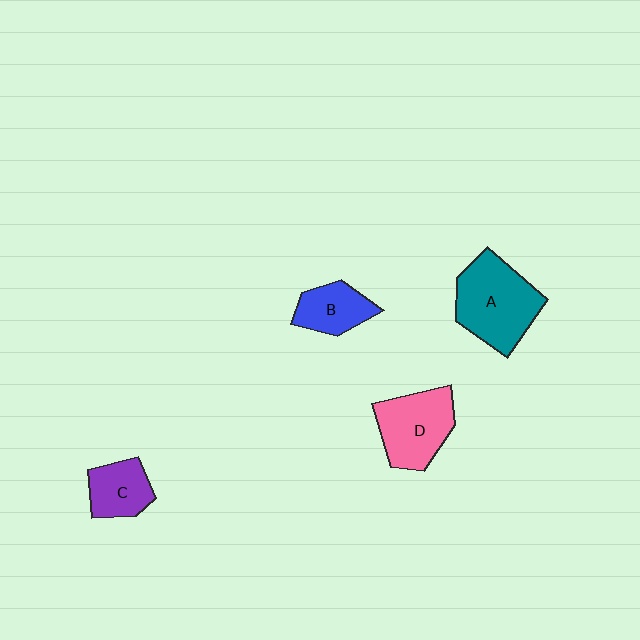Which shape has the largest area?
Shape A (teal).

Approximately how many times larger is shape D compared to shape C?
Approximately 1.6 times.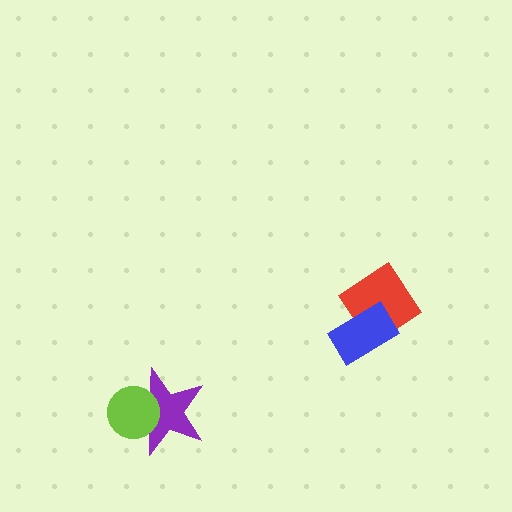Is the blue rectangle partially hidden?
No, no other shape covers it.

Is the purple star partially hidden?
Yes, it is partially covered by another shape.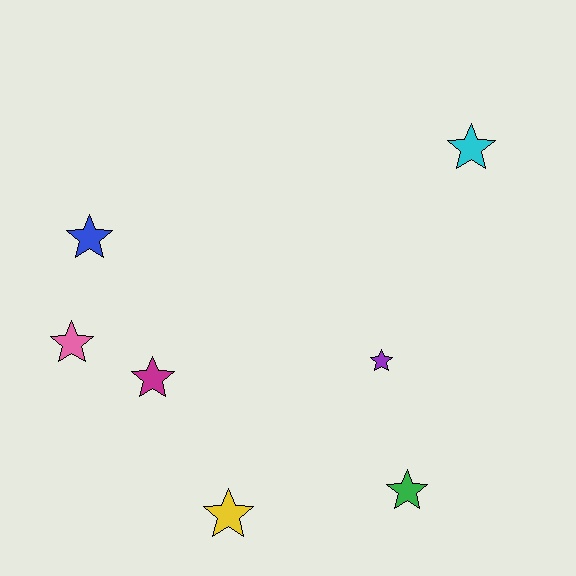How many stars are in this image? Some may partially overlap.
There are 7 stars.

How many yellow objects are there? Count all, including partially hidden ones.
There is 1 yellow object.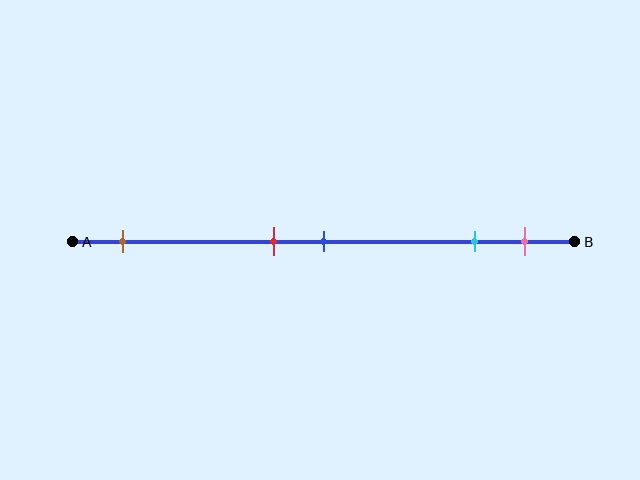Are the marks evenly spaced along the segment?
No, the marks are not evenly spaced.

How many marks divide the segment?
There are 5 marks dividing the segment.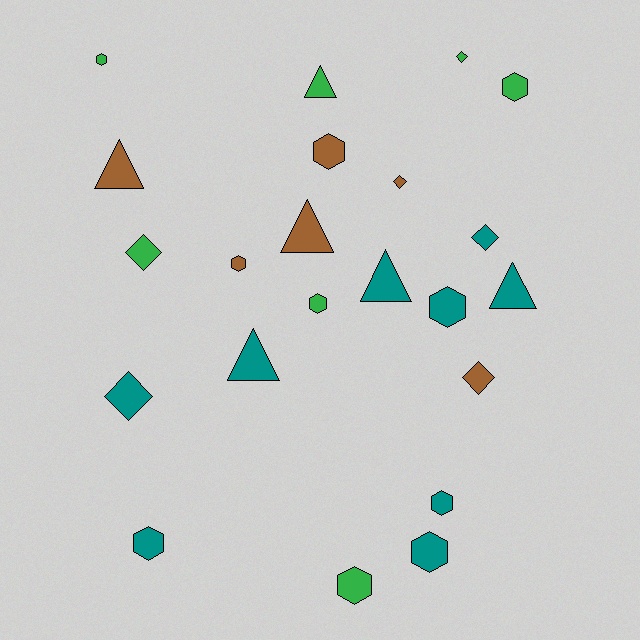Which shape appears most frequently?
Hexagon, with 10 objects.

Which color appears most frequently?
Teal, with 9 objects.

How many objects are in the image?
There are 22 objects.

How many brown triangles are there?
There are 2 brown triangles.